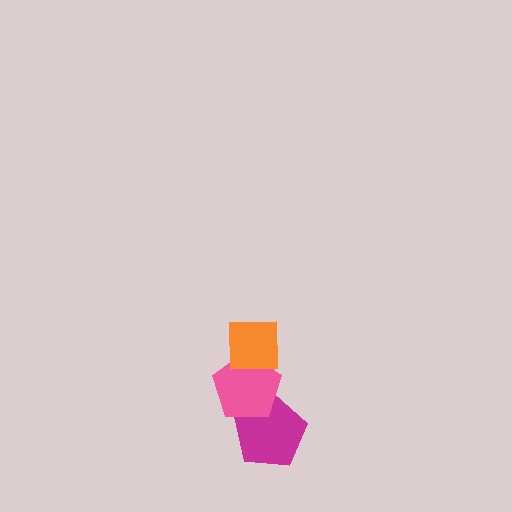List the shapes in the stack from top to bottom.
From top to bottom: the orange square, the pink pentagon, the magenta pentagon.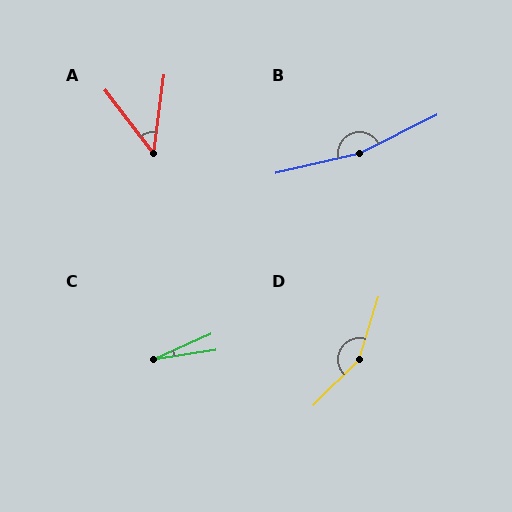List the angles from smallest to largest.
C (16°), A (45°), D (153°), B (167°).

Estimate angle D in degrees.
Approximately 153 degrees.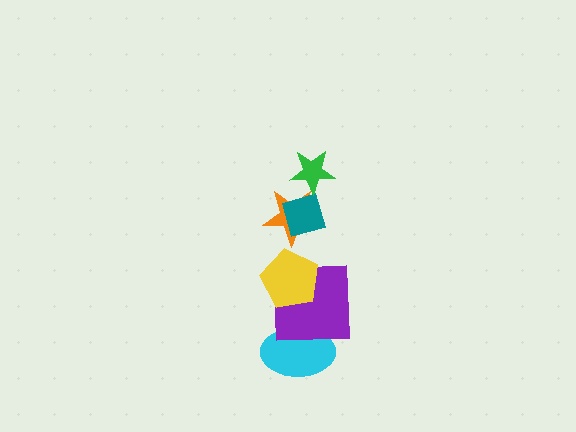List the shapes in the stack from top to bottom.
From top to bottom: the green star, the teal diamond, the orange star, the yellow pentagon, the purple square, the cyan ellipse.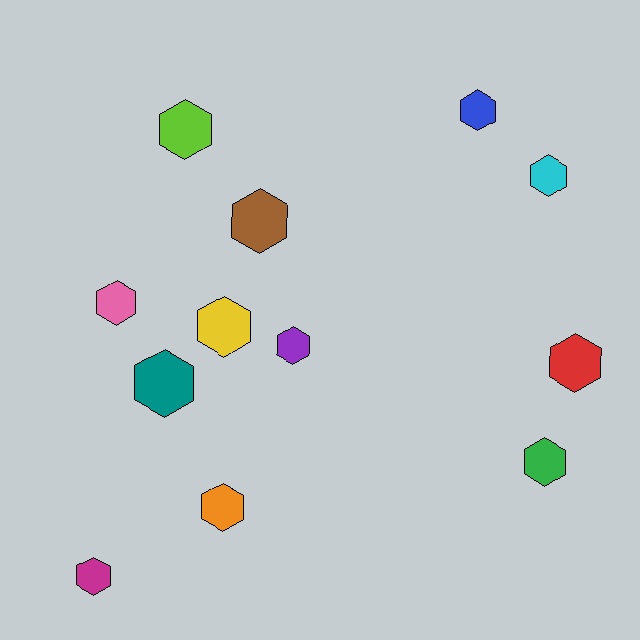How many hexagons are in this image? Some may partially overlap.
There are 12 hexagons.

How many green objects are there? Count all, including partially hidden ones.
There is 1 green object.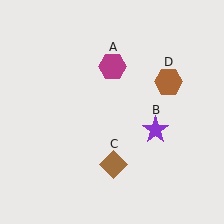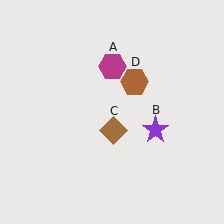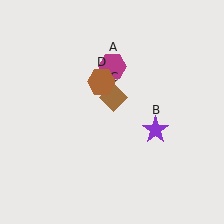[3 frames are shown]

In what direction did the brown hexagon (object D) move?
The brown hexagon (object D) moved left.